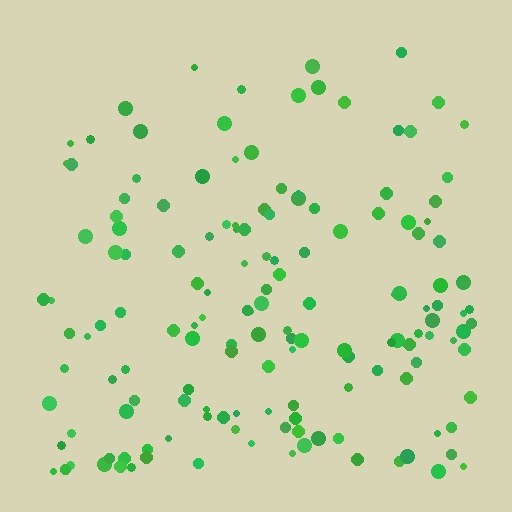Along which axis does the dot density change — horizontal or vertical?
Vertical.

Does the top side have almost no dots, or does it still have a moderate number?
Still a moderate number, just noticeably fewer than the bottom.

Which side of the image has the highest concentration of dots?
The bottom.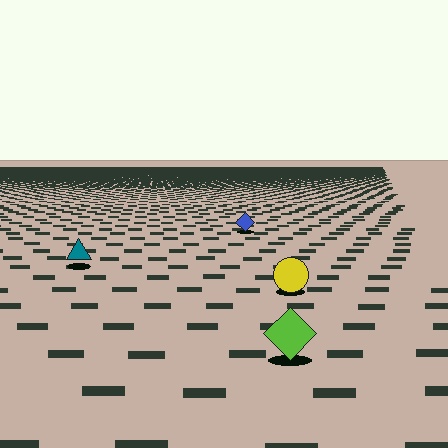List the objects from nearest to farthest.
From nearest to farthest: the lime diamond, the yellow circle, the teal triangle, the blue diamond.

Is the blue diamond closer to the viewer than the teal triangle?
No. The teal triangle is closer — you can tell from the texture gradient: the ground texture is coarser near it.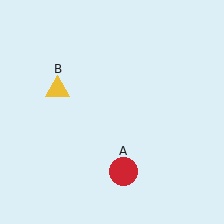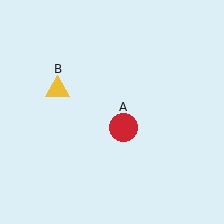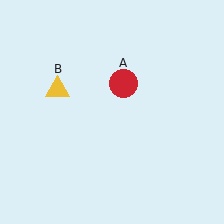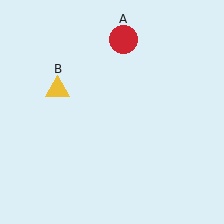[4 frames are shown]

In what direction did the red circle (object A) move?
The red circle (object A) moved up.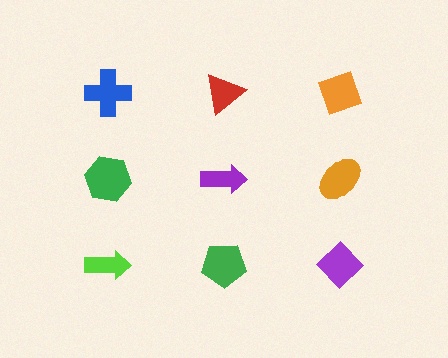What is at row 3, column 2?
A green pentagon.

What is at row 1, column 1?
A blue cross.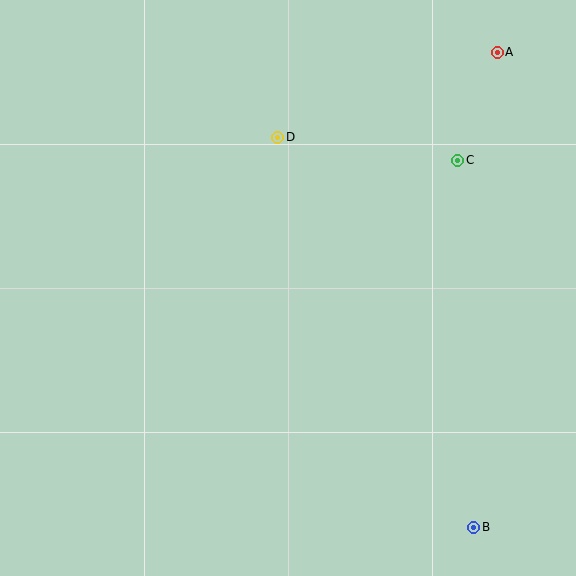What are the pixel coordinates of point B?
Point B is at (474, 527).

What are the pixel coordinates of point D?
Point D is at (278, 137).